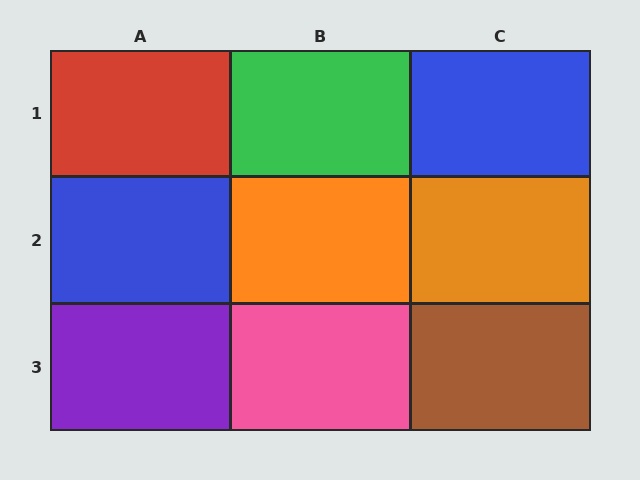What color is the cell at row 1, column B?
Green.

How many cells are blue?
2 cells are blue.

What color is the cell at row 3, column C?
Brown.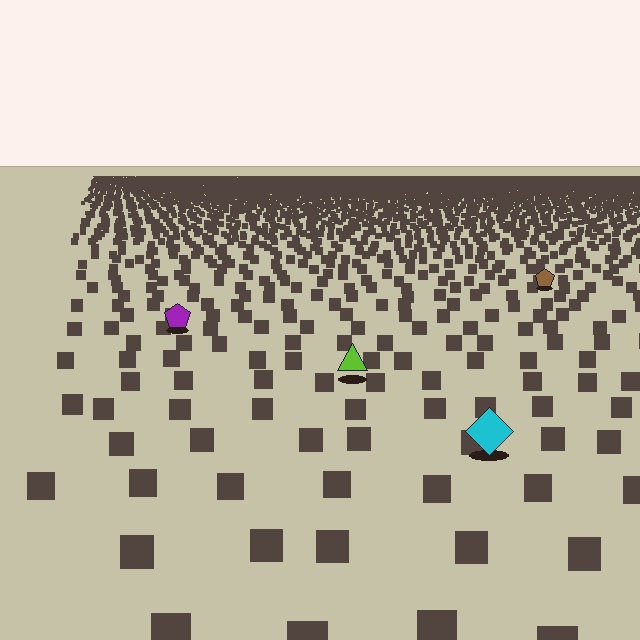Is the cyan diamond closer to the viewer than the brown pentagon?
Yes. The cyan diamond is closer — you can tell from the texture gradient: the ground texture is coarser near it.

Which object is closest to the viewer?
The cyan diamond is closest. The texture marks near it are larger and more spread out.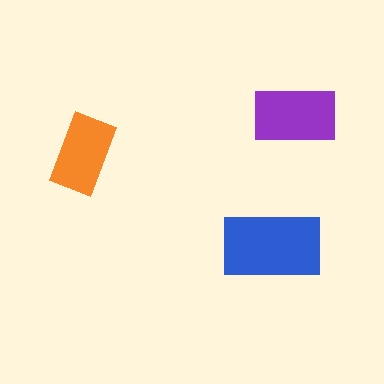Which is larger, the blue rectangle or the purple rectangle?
The blue one.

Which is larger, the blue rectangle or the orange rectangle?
The blue one.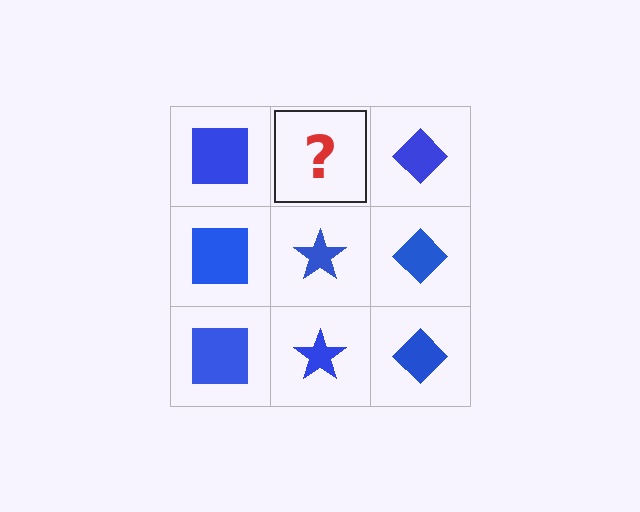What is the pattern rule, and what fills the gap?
The rule is that each column has a consistent shape. The gap should be filled with a blue star.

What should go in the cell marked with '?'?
The missing cell should contain a blue star.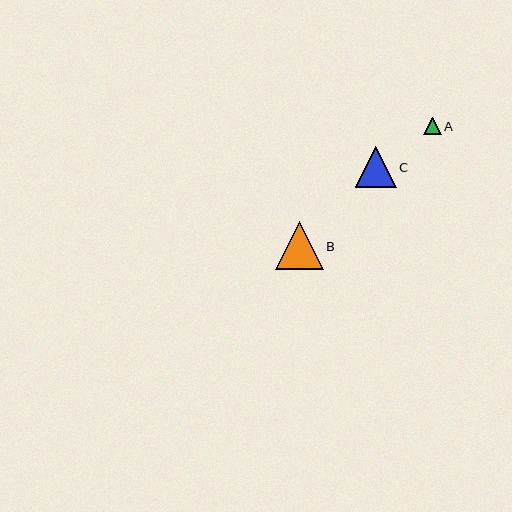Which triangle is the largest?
Triangle B is the largest with a size of approximately 48 pixels.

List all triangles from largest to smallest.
From largest to smallest: B, C, A.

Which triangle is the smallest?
Triangle A is the smallest with a size of approximately 17 pixels.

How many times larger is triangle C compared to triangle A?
Triangle C is approximately 2.4 times the size of triangle A.